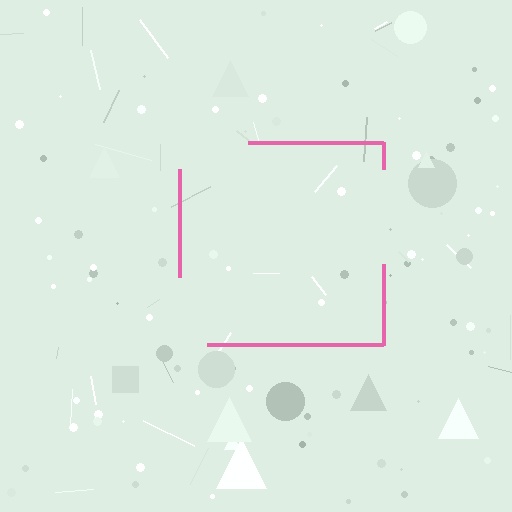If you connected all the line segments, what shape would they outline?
They would outline a square.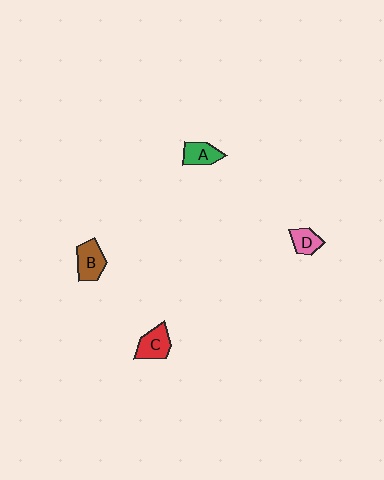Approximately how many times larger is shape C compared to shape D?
Approximately 1.4 times.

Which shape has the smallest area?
Shape D (pink).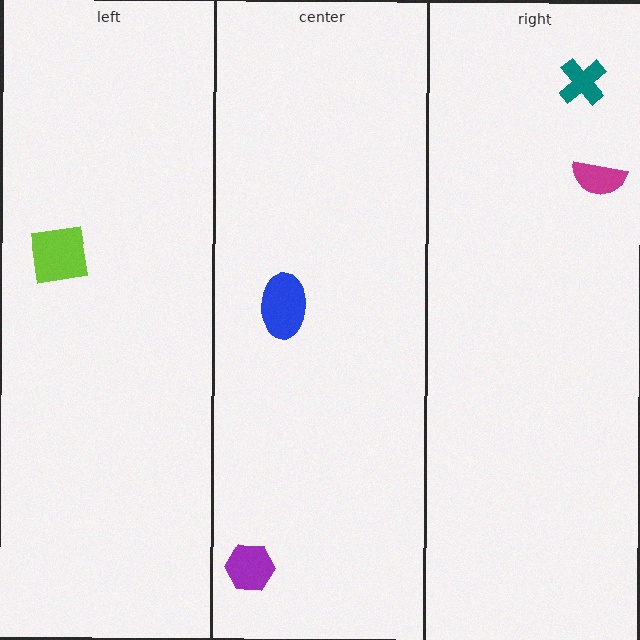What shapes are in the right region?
The magenta semicircle, the teal cross.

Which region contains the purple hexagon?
The center region.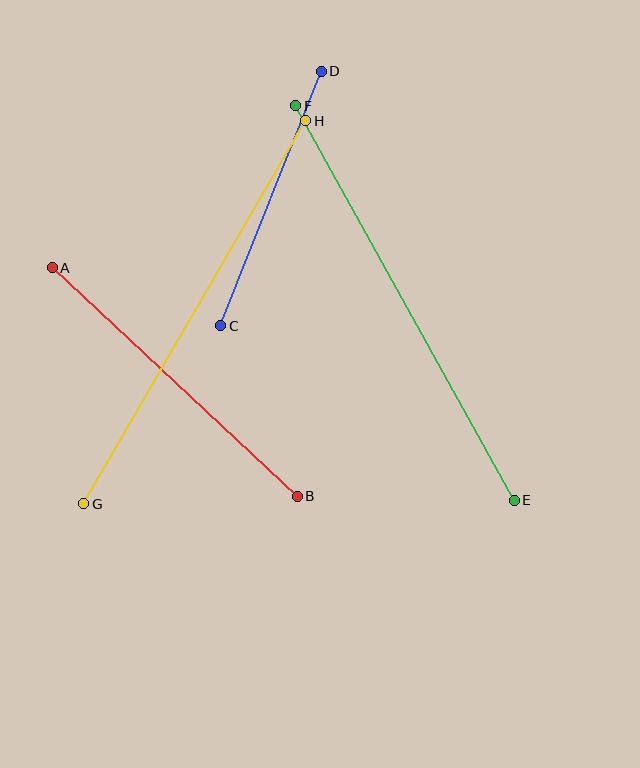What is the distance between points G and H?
The distance is approximately 443 pixels.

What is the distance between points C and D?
The distance is approximately 274 pixels.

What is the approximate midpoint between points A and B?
The midpoint is at approximately (175, 382) pixels.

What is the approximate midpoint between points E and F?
The midpoint is at approximately (405, 303) pixels.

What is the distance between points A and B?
The distance is approximately 335 pixels.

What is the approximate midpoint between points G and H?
The midpoint is at approximately (195, 312) pixels.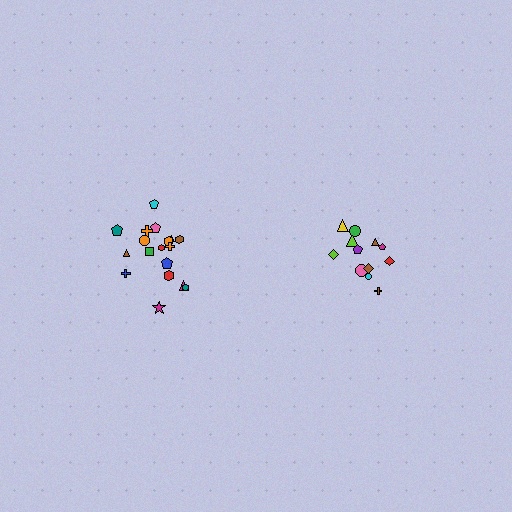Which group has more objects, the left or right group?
The left group.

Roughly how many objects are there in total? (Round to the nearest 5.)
Roughly 30 objects in total.